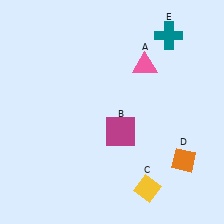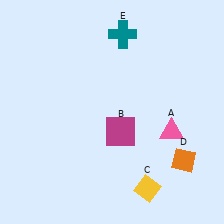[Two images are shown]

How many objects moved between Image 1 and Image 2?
2 objects moved between the two images.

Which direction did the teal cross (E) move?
The teal cross (E) moved left.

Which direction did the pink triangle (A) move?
The pink triangle (A) moved down.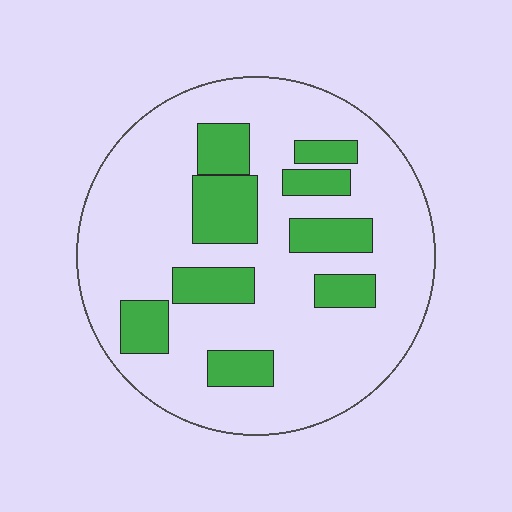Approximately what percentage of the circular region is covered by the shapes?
Approximately 25%.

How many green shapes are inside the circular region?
9.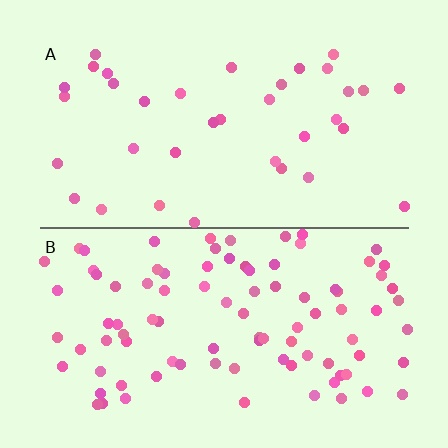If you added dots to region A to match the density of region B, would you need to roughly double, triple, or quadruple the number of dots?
Approximately triple.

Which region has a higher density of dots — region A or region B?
B (the bottom).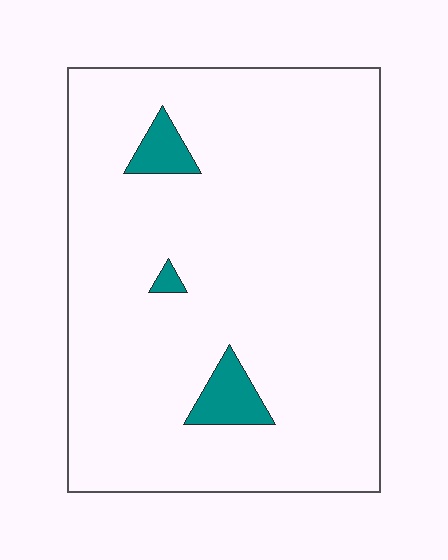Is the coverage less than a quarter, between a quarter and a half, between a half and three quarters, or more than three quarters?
Less than a quarter.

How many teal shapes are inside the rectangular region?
3.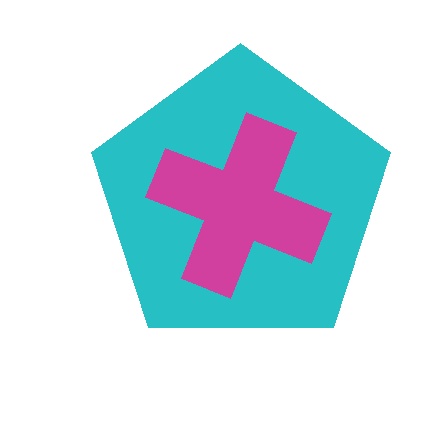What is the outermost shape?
The cyan pentagon.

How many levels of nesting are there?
2.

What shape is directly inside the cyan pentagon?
The magenta cross.